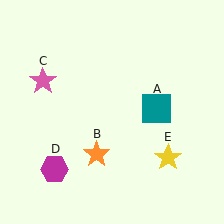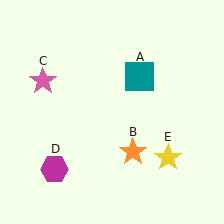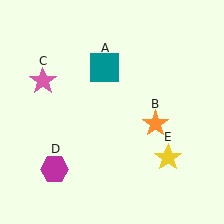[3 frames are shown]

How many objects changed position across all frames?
2 objects changed position: teal square (object A), orange star (object B).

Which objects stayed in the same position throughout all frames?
Pink star (object C) and magenta hexagon (object D) and yellow star (object E) remained stationary.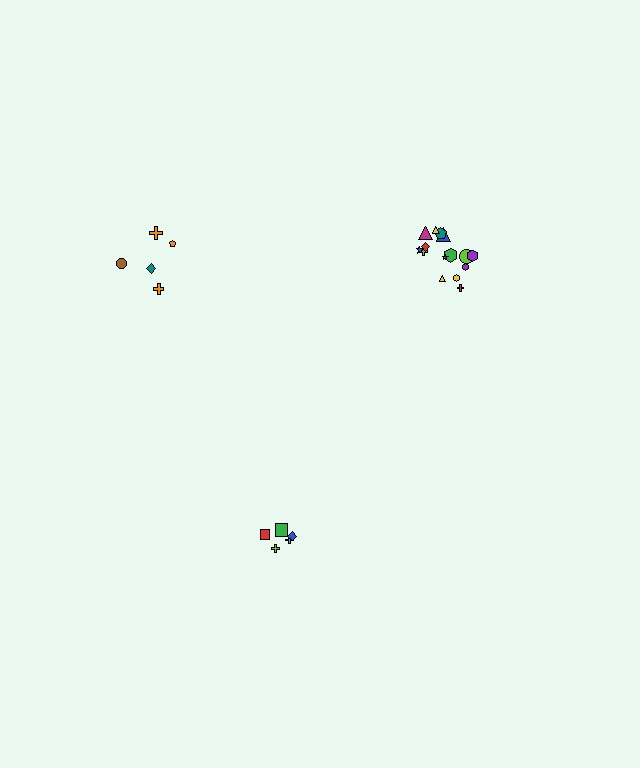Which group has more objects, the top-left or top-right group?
The top-right group.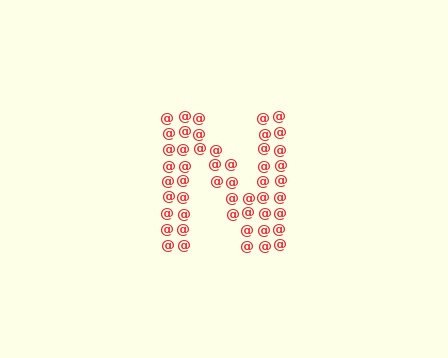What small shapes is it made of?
It is made of small at signs.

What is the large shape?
The large shape is the letter N.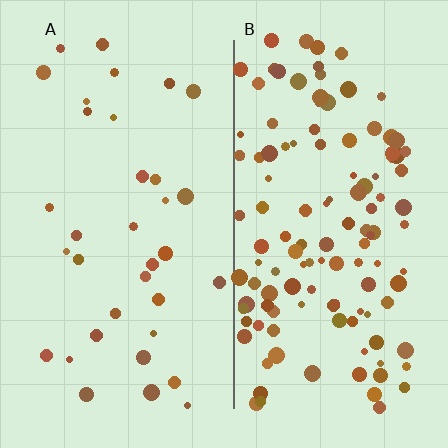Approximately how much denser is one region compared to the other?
Approximately 3.6× — region B over region A.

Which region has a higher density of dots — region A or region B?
B (the right).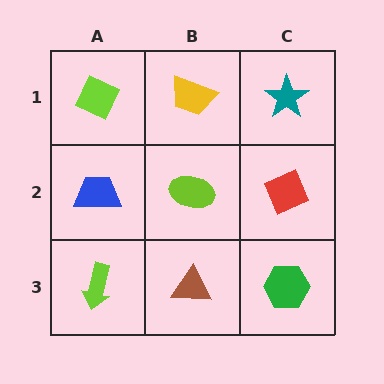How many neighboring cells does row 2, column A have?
3.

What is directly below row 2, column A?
A lime arrow.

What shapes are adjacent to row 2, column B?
A yellow trapezoid (row 1, column B), a brown triangle (row 3, column B), a blue trapezoid (row 2, column A), a red diamond (row 2, column C).